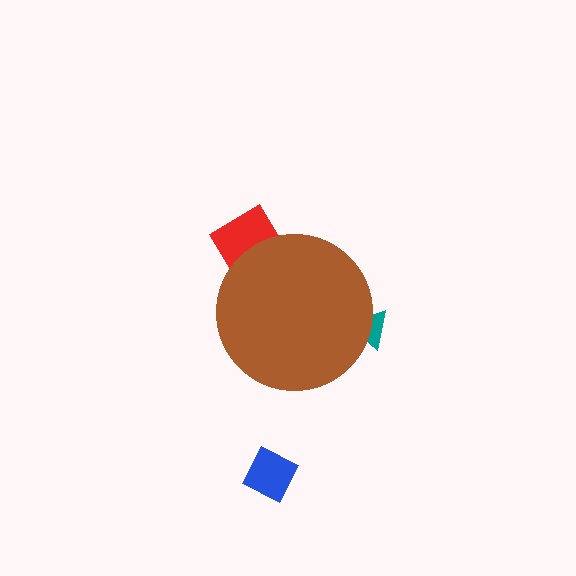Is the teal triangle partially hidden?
Yes, the teal triangle is partially hidden behind the brown circle.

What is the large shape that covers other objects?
A brown circle.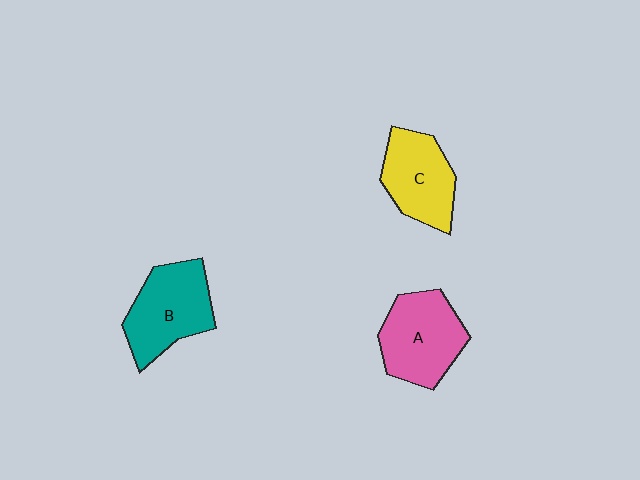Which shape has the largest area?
Shape B (teal).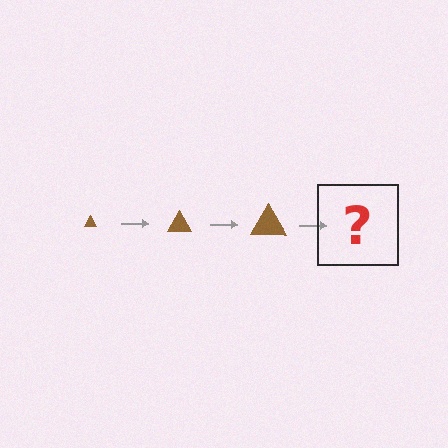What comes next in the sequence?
The next element should be a brown triangle, larger than the previous one.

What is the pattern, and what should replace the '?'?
The pattern is that the triangle gets progressively larger each step. The '?' should be a brown triangle, larger than the previous one.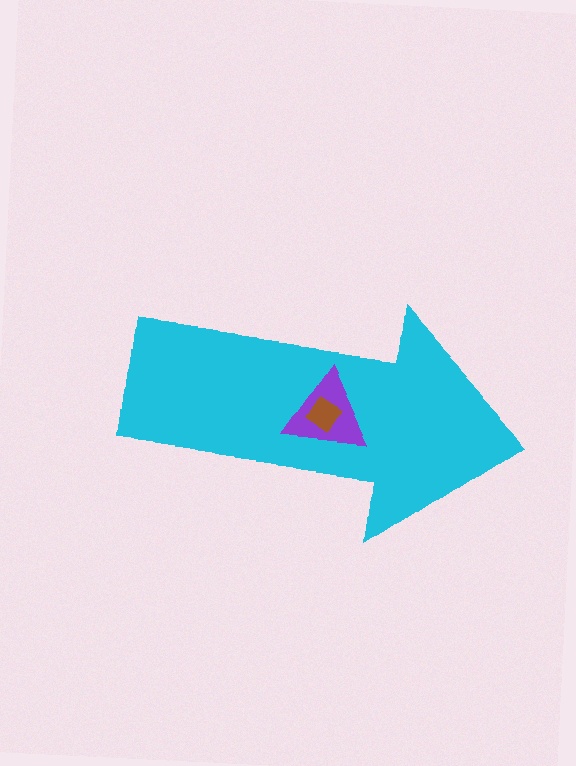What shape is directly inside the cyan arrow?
The purple triangle.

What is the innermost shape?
The brown diamond.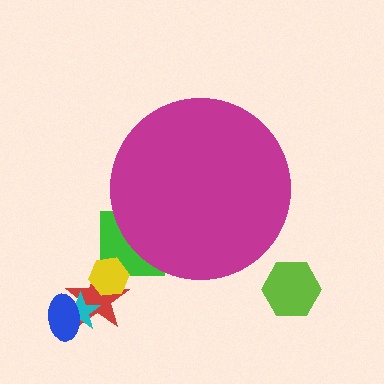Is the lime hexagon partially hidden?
No, the lime hexagon is fully visible.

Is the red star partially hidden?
No, the red star is fully visible.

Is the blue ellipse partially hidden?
No, the blue ellipse is fully visible.